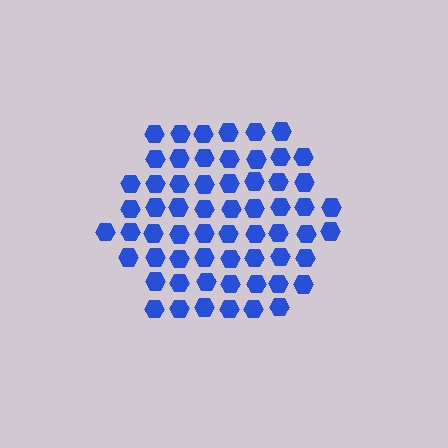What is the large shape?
The large shape is a hexagon.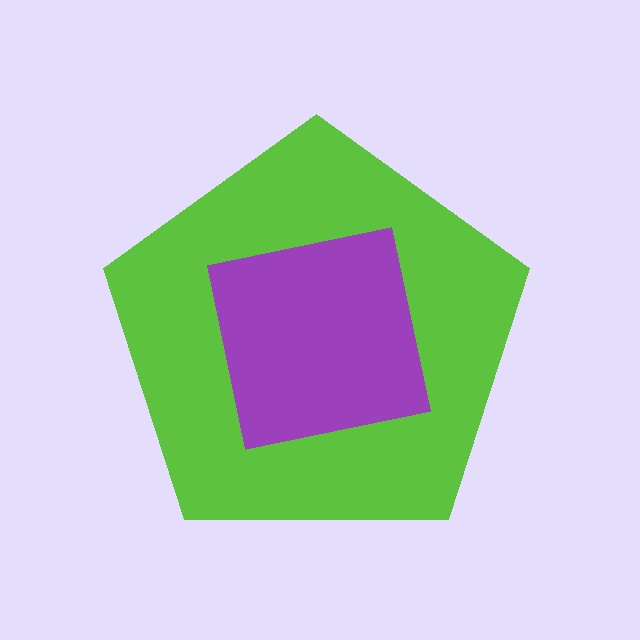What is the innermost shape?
The purple square.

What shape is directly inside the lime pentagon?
The purple square.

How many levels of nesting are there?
2.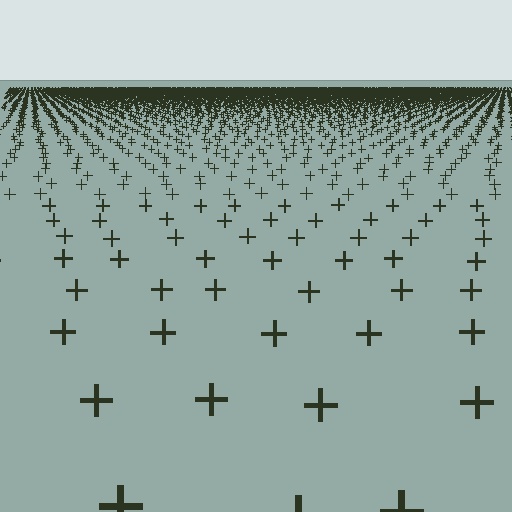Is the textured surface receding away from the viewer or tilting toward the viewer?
The surface is receding away from the viewer. Texture elements get smaller and denser toward the top.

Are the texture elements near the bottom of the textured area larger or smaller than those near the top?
Larger. Near the bottom, elements are closer to the viewer and appear at a bigger on-screen size.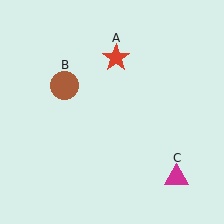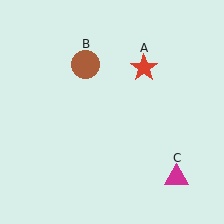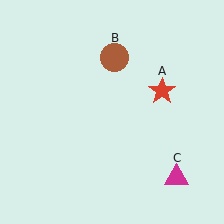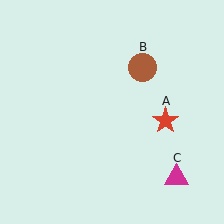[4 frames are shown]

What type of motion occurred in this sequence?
The red star (object A), brown circle (object B) rotated clockwise around the center of the scene.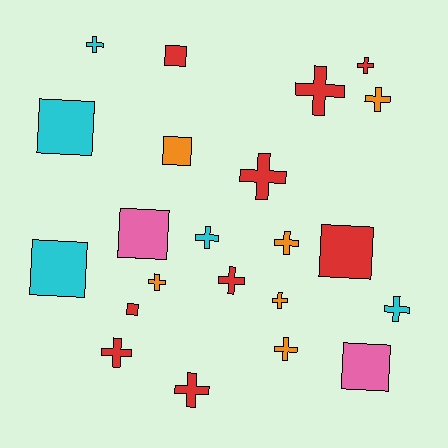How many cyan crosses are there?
There are 3 cyan crosses.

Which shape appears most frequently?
Cross, with 14 objects.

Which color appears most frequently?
Red, with 9 objects.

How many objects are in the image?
There are 22 objects.